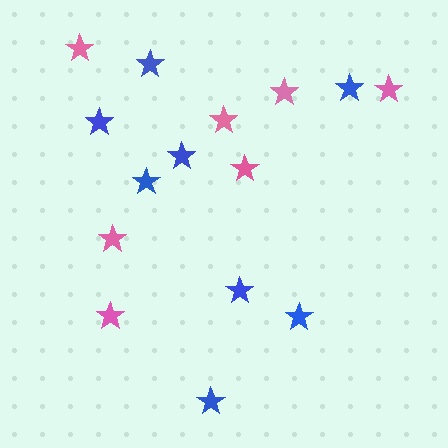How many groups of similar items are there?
There are 2 groups: one group of blue stars (8) and one group of pink stars (7).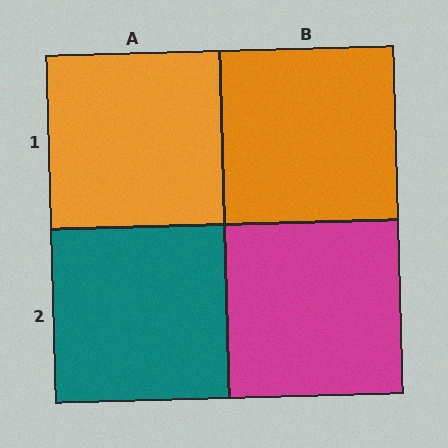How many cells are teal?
1 cell is teal.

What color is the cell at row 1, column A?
Orange.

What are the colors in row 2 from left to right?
Teal, magenta.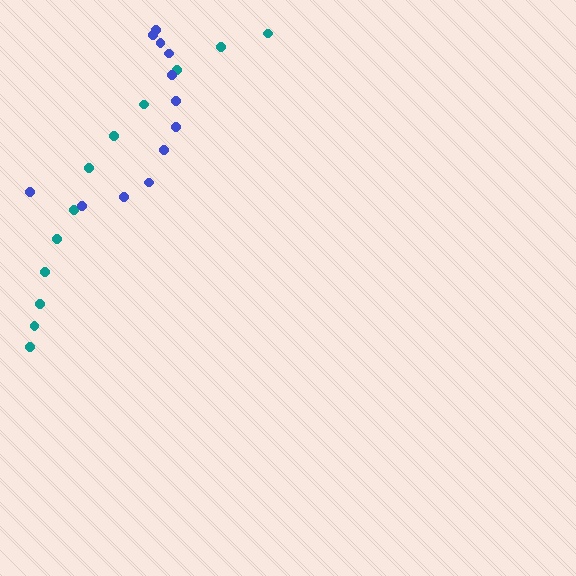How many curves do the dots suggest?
There are 2 distinct paths.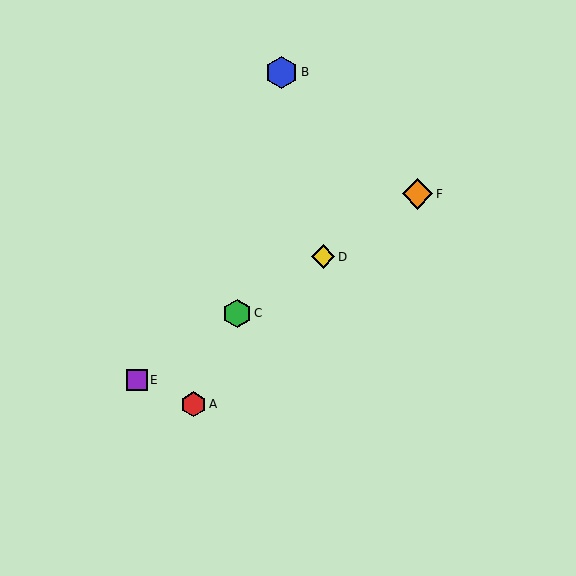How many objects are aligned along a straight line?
4 objects (C, D, E, F) are aligned along a straight line.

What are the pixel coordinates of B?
Object B is at (281, 72).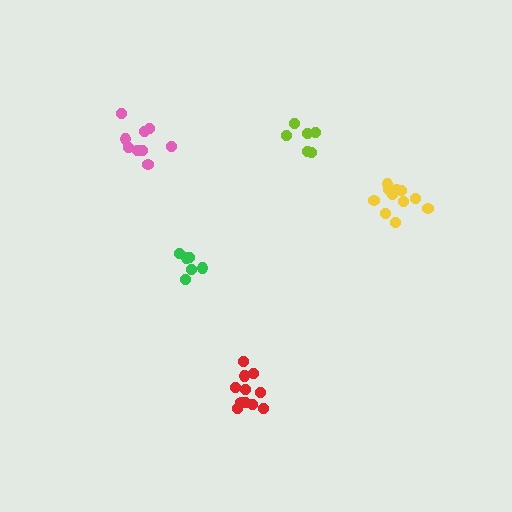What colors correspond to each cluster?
The clusters are colored: lime, green, red, pink, yellow.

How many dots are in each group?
Group 1: 7 dots, Group 2: 6 dots, Group 3: 11 dots, Group 4: 9 dots, Group 5: 11 dots (44 total).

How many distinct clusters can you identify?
There are 5 distinct clusters.